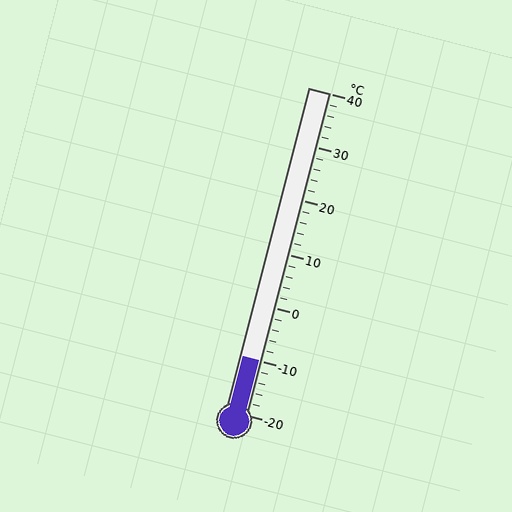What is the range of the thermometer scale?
The thermometer scale ranges from -20°C to 40°C.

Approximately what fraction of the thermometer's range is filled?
The thermometer is filled to approximately 15% of its range.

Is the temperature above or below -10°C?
The temperature is at -10°C.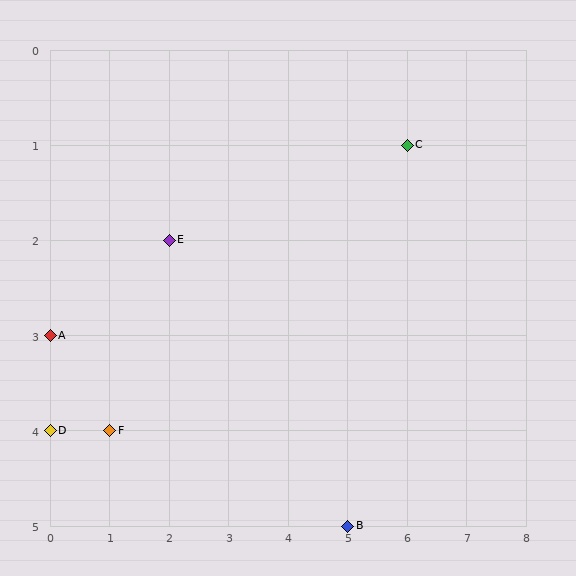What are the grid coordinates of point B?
Point B is at grid coordinates (5, 5).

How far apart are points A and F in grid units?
Points A and F are 1 column and 1 row apart (about 1.4 grid units diagonally).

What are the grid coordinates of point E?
Point E is at grid coordinates (2, 2).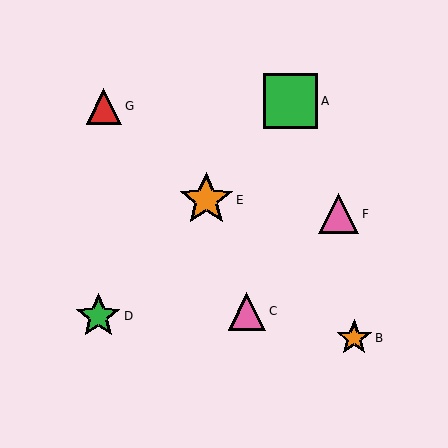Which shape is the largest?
The green square (labeled A) is the largest.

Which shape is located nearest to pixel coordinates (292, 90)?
The green square (labeled A) at (291, 101) is nearest to that location.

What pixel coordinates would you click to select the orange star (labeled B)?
Click at (354, 338) to select the orange star B.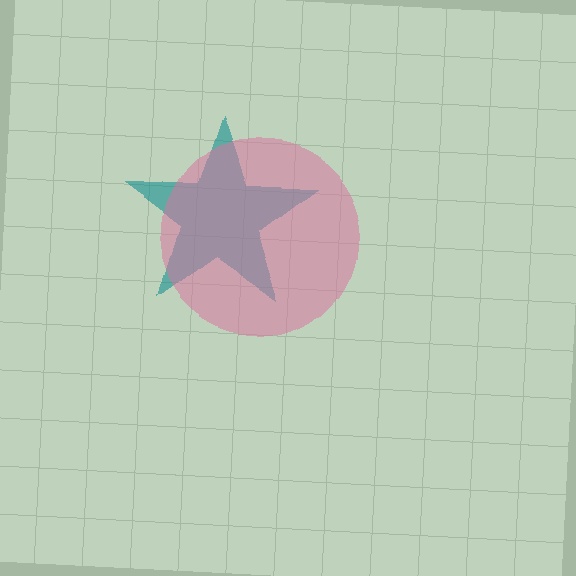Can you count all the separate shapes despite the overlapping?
Yes, there are 2 separate shapes.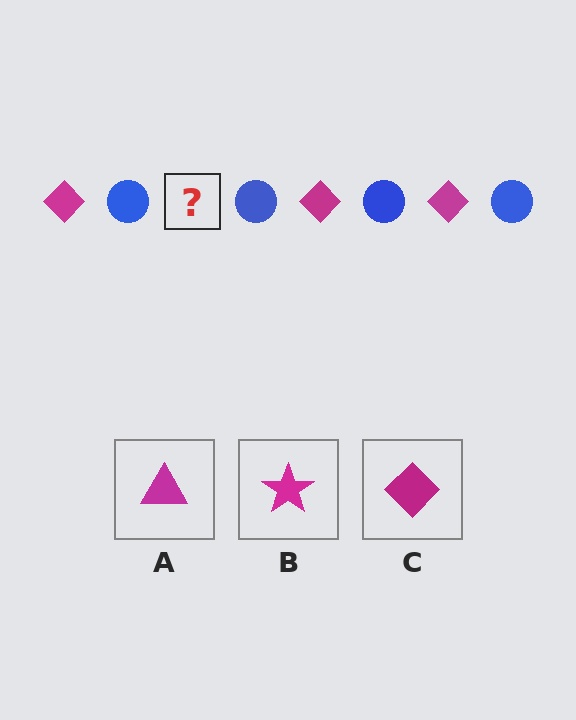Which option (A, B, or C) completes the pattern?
C.